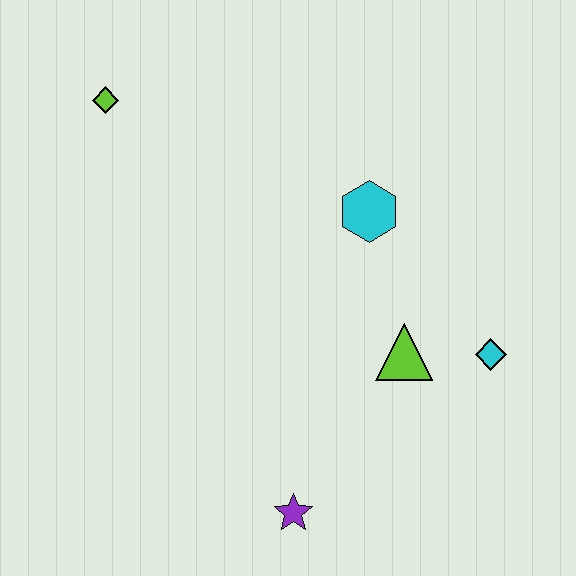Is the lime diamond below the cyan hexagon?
No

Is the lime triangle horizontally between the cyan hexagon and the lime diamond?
No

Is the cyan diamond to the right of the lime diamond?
Yes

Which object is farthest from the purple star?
The lime diamond is farthest from the purple star.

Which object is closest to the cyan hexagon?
The lime triangle is closest to the cyan hexagon.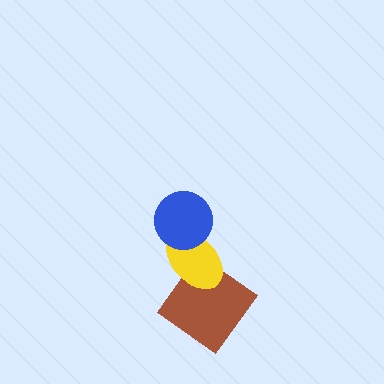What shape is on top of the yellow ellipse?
The blue circle is on top of the yellow ellipse.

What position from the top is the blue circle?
The blue circle is 1st from the top.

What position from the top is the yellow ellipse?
The yellow ellipse is 2nd from the top.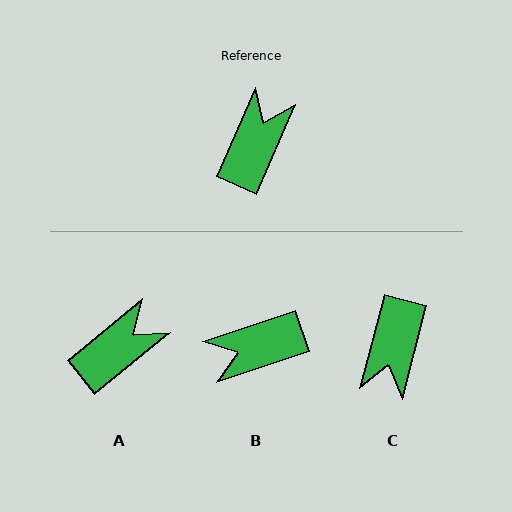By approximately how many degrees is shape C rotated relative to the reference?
Approximately 171 degrees clockwise.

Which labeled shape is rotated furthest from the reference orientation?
C, about 171 degrees away.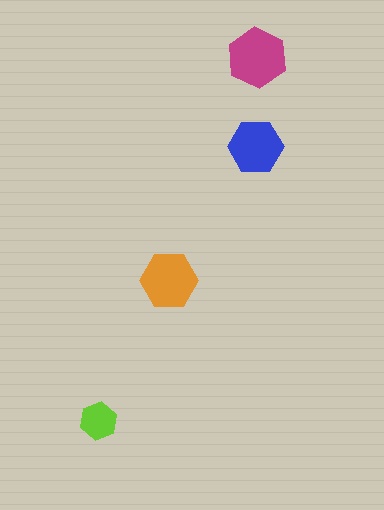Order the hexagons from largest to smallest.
the magenta one, the orange one, the blue one, the lime one.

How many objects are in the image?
There are 4 objects in the image.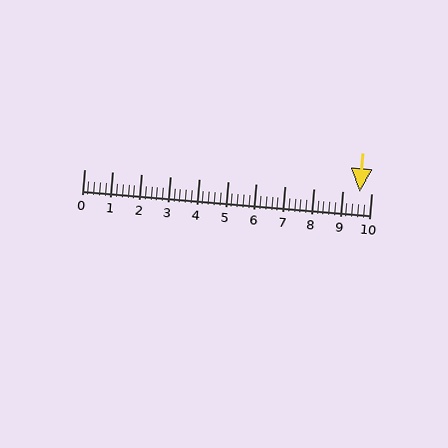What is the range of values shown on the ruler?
The ruler shows values from 0 to 10.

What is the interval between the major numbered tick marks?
The major tick marks are spaced 1 units apart.